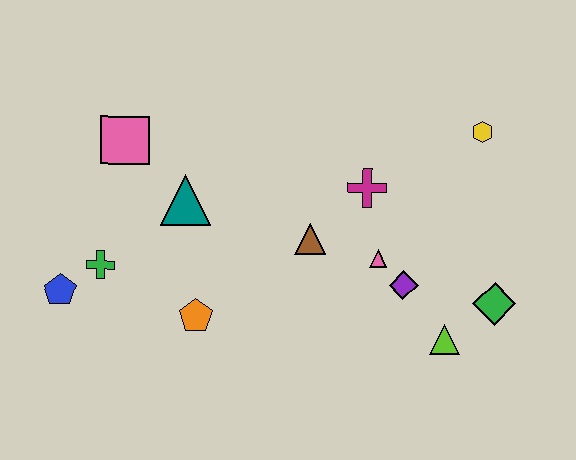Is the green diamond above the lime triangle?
Yes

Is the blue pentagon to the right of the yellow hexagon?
No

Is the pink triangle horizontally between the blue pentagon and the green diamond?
Yes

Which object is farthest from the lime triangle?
The blue pentagon is farthest from the lime triangle.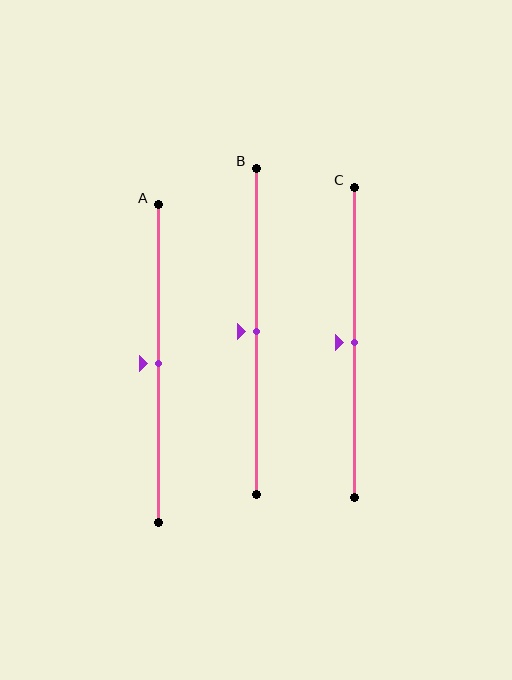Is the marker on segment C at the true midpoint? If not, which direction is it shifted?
Yes, the marker on segment C is at the true midpoint.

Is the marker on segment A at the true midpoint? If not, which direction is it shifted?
Yes, the marker on segment A is at the true midpoint.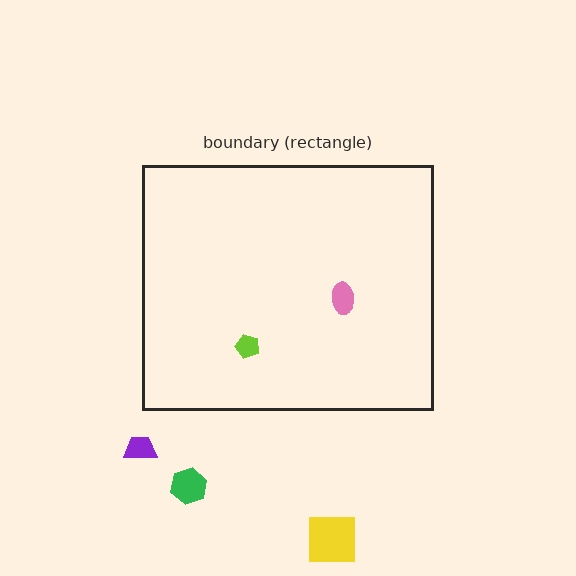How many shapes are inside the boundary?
2 inside, 3 outside.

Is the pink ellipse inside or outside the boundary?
Inside.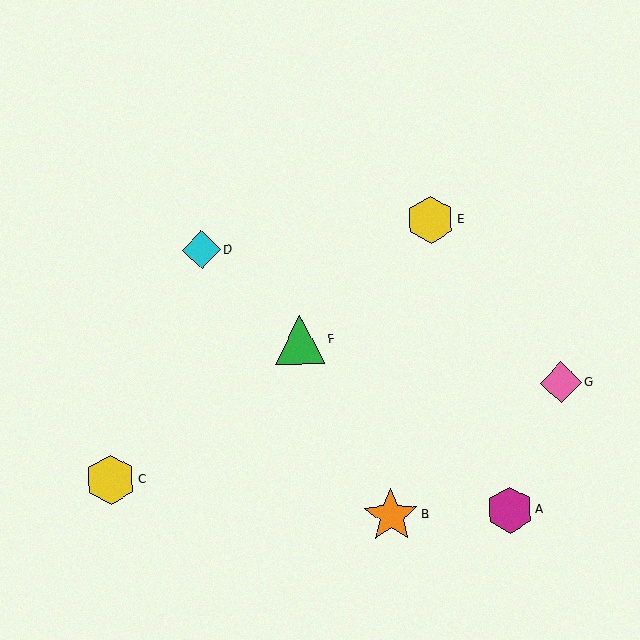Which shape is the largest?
The orange star (labeled B) is the largest.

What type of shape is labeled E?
Shape E is a yellow hexagon.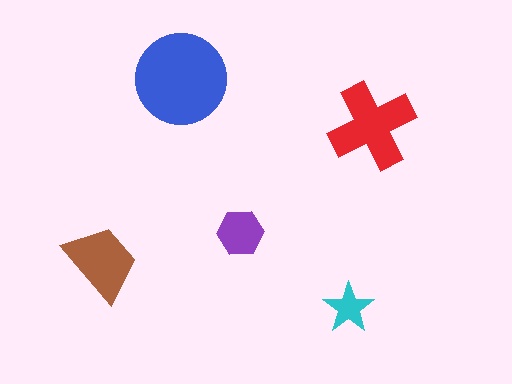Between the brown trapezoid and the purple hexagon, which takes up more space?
The brown trapezoid.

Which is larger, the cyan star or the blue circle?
The blue circle.